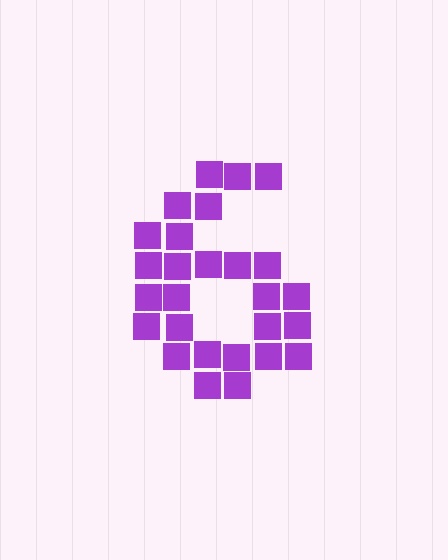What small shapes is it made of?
It is made of small squares.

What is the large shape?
The large shape is the digit 6.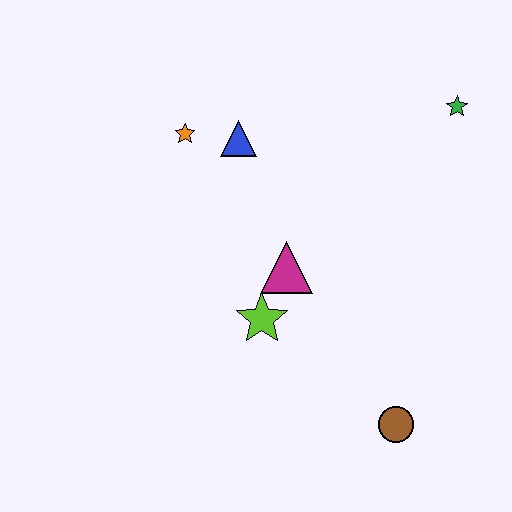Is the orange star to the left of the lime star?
Yes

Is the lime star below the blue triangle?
Yes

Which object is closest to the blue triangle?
The orange star is closest to the blue triangle.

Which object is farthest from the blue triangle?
The brown circle is farthest from the blue triangle.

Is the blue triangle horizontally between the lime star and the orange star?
Yes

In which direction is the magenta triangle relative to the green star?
The magenta triangle is to the left of the green star.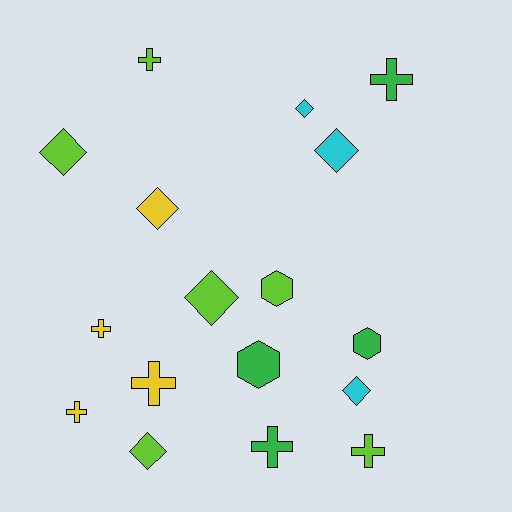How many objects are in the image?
There are 17 objects.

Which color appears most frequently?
Lime, with 6 objects.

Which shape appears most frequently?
Cross, with 7 objects.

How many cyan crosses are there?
There are no cyan crosses.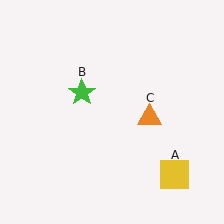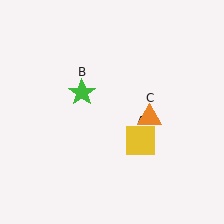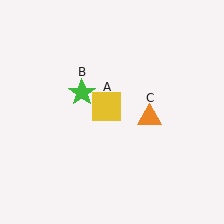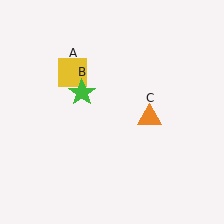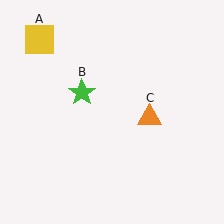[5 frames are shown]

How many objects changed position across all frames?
1 object changed position: yellow square (object A).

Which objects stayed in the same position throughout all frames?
Green star (object B) and orange triangle (object C) remained stationary.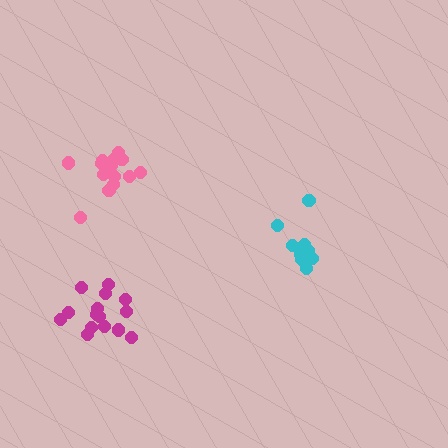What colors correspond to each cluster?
The clusters are colored: pink, cyan, magenta.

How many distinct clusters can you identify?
There are 3 distinct clusters.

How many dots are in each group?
Group 1: 14 dots, Group 2: 9 dots, Group 3: 15 dots (38 total).